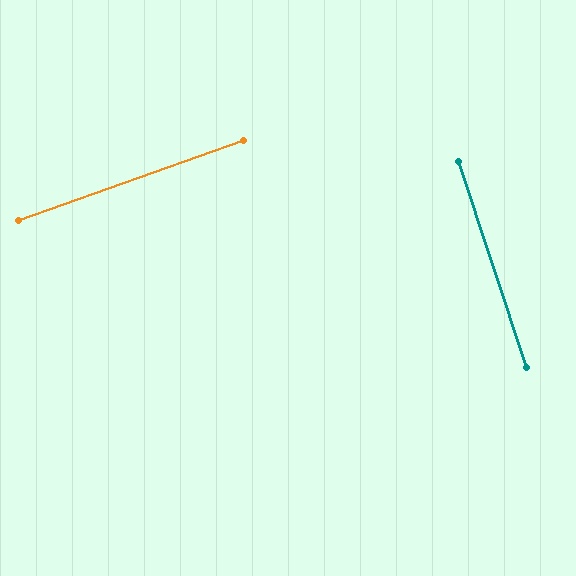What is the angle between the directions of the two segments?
Approximately 89 degrees.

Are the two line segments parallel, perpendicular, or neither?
Perpendicular — they meet at approximately 89°.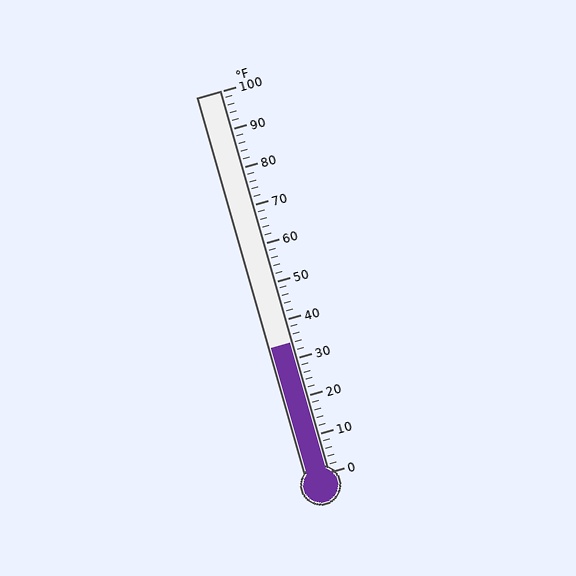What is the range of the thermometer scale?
The thermometer scale ranges from 0°F to 100°F.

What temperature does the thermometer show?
The thermometer shows approximately 34°F.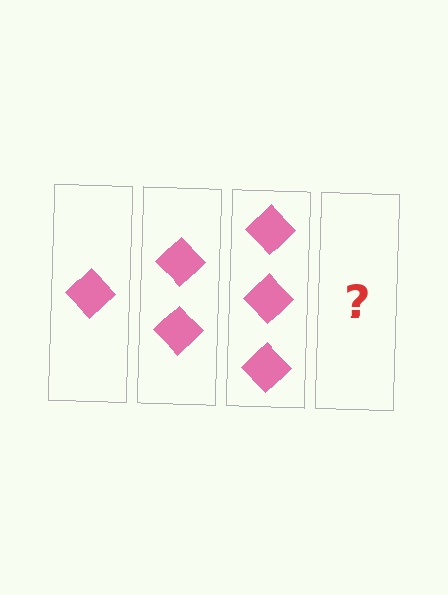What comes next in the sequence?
The next element should be 4 diamonds.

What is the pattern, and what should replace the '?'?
The pattern is that each step adds one more diamond. The '?' should be 4 diamonds.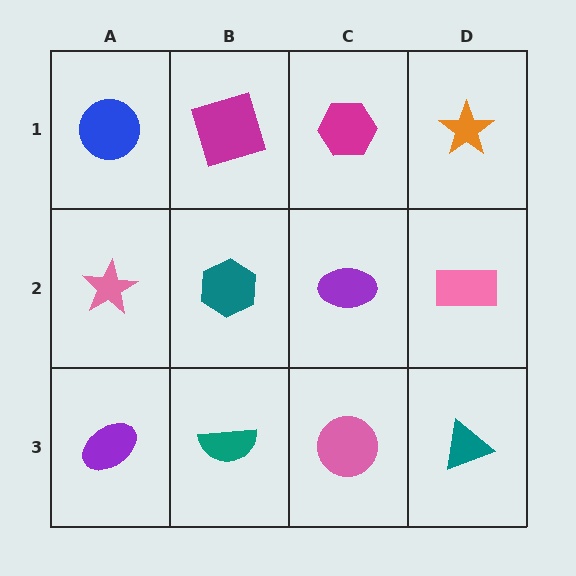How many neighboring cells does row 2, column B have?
4.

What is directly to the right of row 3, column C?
A teal triangle.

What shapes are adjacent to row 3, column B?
A teal hexagon (row 2, column B), a purple ellipse (row 3, column A), a pink circle (row 3, column C).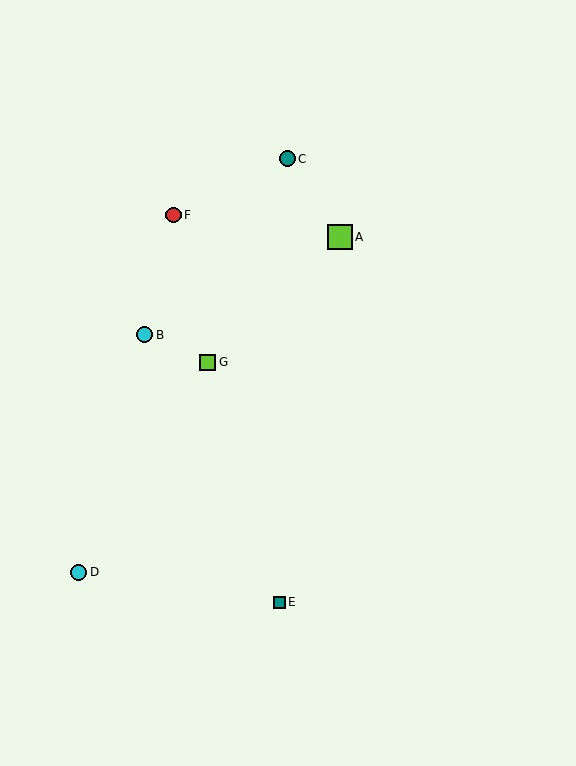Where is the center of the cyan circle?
The center of the cyan circle is at (79, 572).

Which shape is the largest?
The lime square (labeled A) is the largest.